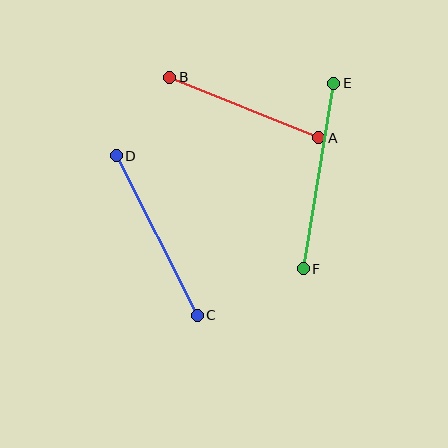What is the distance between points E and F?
The distance is approximately 188 pixels.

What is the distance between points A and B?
The distance is approximately 161 pixels.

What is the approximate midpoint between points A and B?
The midpoint is at approximately (244, 108) pixels.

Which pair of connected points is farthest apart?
Points E and F are farthest apart.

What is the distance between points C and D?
The distance is approximately 179 pixels.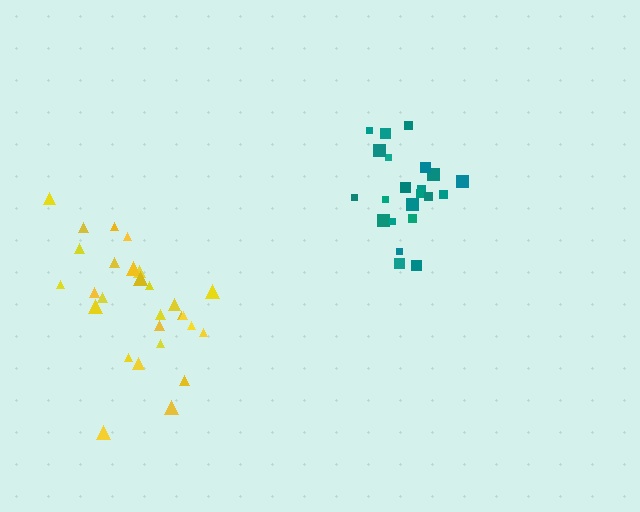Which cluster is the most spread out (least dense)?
Yellow.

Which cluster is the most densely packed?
Teal.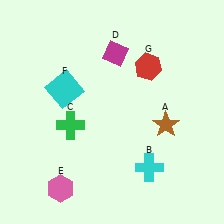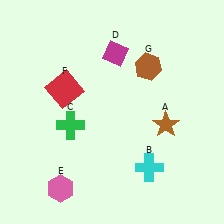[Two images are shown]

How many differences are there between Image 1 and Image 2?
There are 2 differences between the two images.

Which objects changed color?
F changed from cyan to red. G changed from red to brown.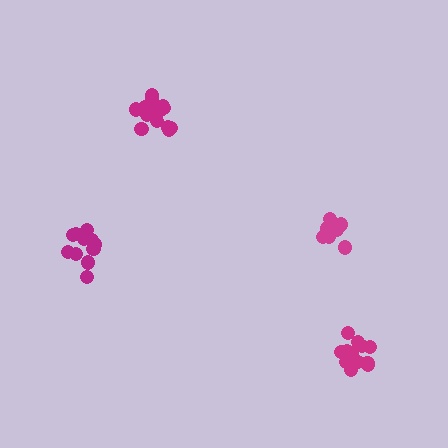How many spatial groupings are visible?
There are 4 spatial groupings.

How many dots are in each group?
Group 1: 14 dots, Group 2: 10 dots, Group 3: 15 dots, Group 4: 11 dots (50 total).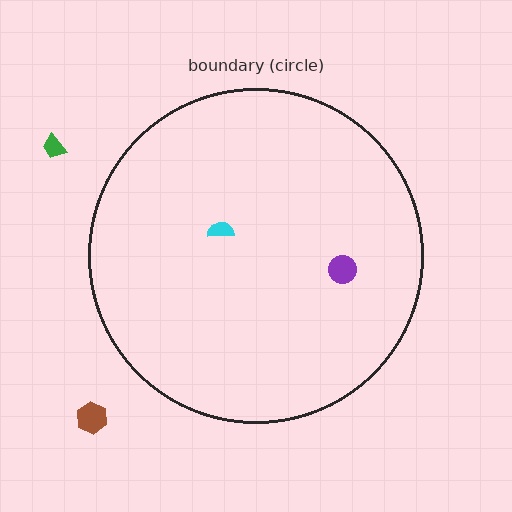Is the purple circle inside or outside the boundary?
Inside.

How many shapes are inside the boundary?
2 inside, 2 outside.